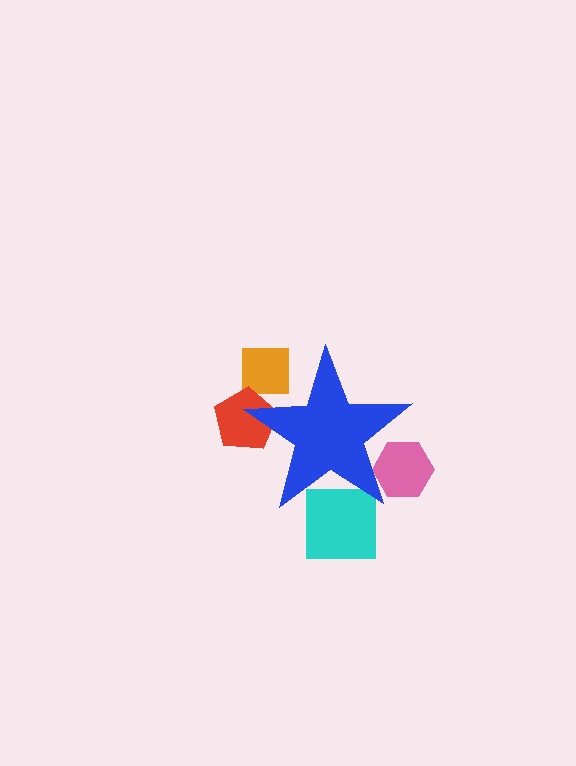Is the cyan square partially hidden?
Yes, the cyan square is partially hidden behind the blue star.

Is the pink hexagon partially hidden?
Yes, the pink hexagon is partially hidden behind the blue star.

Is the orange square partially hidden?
Yes, the orange square is partially hidden behind the blue star.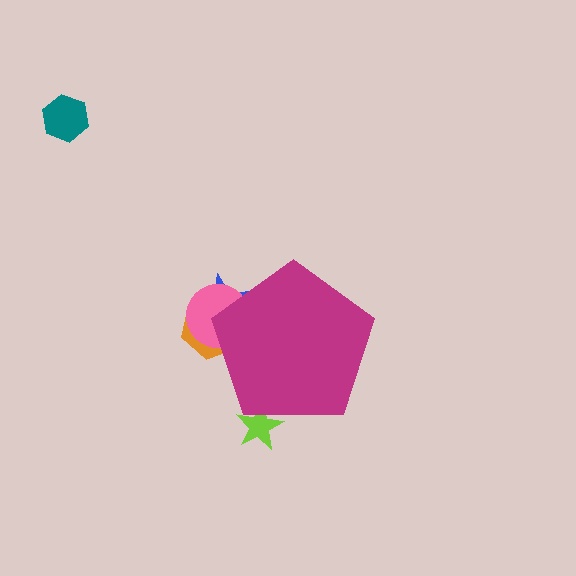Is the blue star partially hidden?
Yes, the blue star is partially hidden behind the magenta pentagon.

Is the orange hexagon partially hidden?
Yes, the orange hexagon is partially hidden behind the magenta pentagon.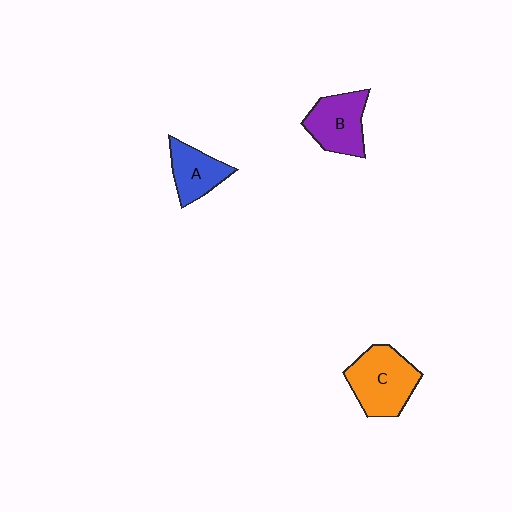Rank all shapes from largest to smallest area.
From largest to smallest: C (orange), B (purple), A (blue).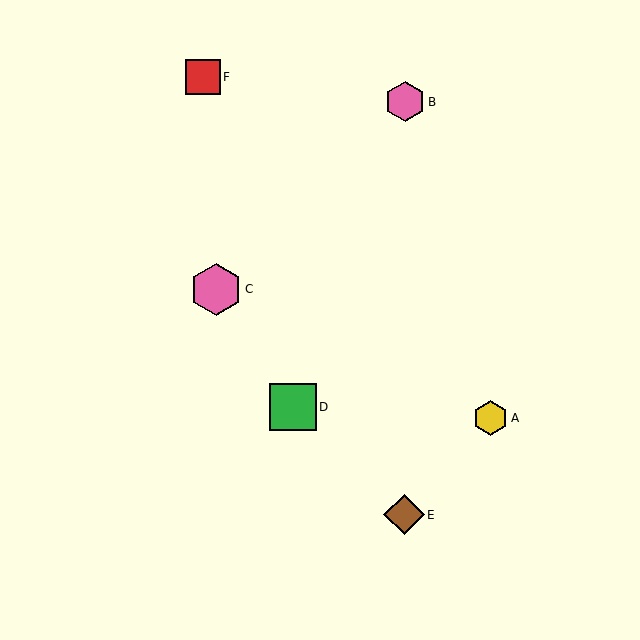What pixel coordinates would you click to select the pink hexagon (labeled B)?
Click at (405, 102) to select the pink hexagon B.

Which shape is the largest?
The pink hexagon (labeled C) is the largest.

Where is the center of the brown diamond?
The center of the brown diamond is at (404, 515).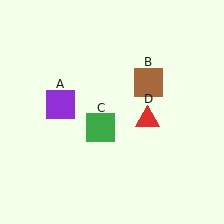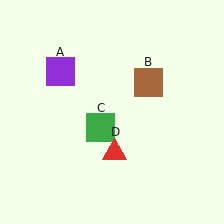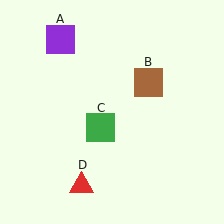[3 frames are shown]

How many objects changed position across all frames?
2 objects changed position: purple square (object A), red triangle (object D).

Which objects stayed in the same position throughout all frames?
Brown square (object B) and green square (object C) remained stationary.